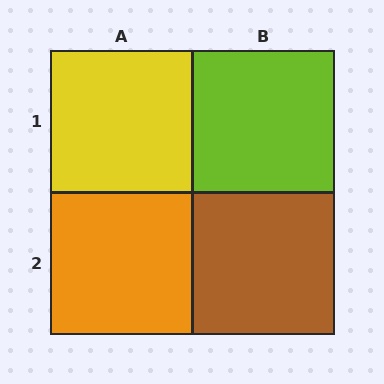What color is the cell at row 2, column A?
Orange.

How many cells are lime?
1 cell is lime.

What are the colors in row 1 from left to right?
Yellow, lime.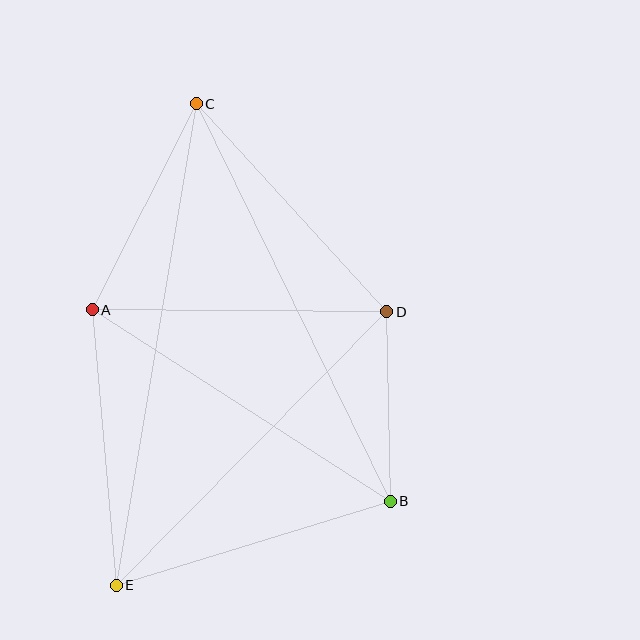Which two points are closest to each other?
Points B and D are closest to each other.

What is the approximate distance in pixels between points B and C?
The distance between B and C is approximately 442 pixels.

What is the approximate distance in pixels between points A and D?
The distance between A and D is approximately 294 pixels.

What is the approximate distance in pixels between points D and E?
The distance between D and E is approximately 385 pixels.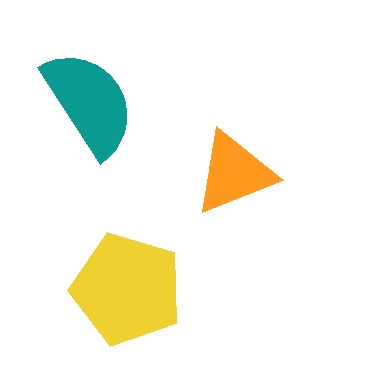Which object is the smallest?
The orange triangle.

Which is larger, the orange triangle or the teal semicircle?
The teal semicircle.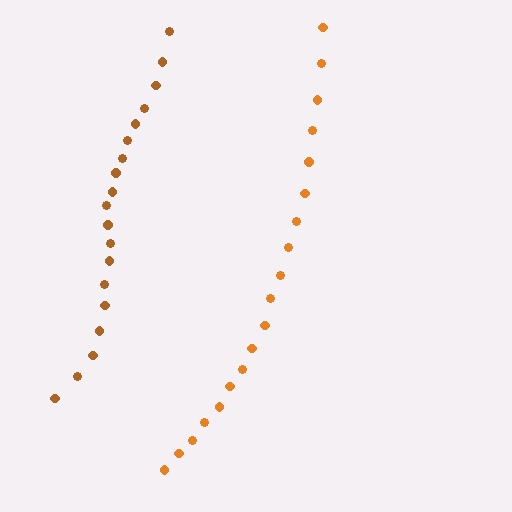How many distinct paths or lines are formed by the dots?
There are 2 distinct paths.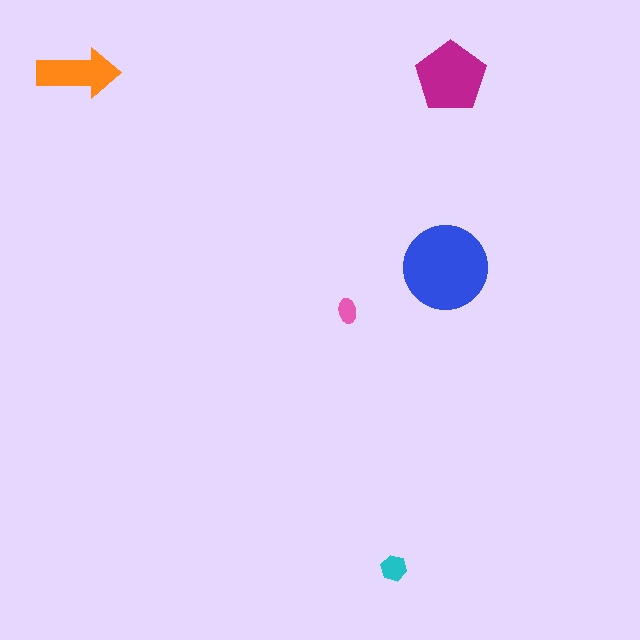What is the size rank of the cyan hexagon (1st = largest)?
4th.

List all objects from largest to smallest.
The blue circle, the magenta pentagon, the orange arrow, the cyan hexagon, the pink ellipse.